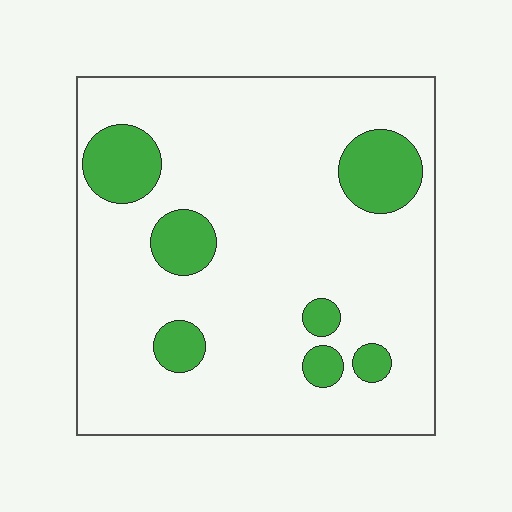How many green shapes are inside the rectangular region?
7.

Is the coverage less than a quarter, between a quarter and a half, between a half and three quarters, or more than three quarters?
Less than a quarter.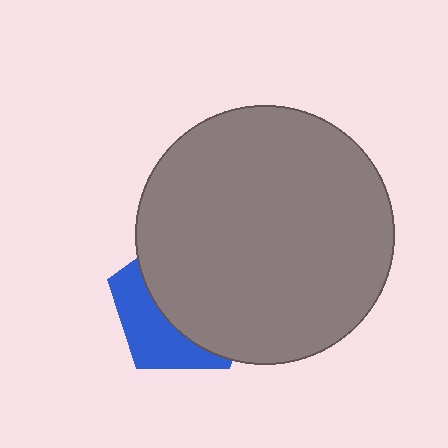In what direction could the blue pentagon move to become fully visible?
The blue pentagon could move left. That would shift it out from behind the gray circle entirely.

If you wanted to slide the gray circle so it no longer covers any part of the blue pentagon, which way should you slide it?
Slide it right — that is the most direct way to separate the two shapes.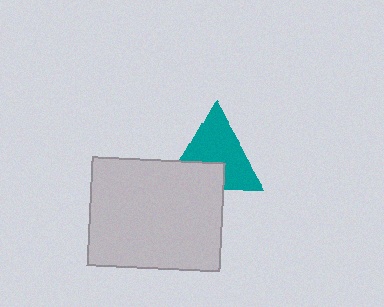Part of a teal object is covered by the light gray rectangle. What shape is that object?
It is a triangle.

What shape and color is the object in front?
The object in front is a light gray rectangle.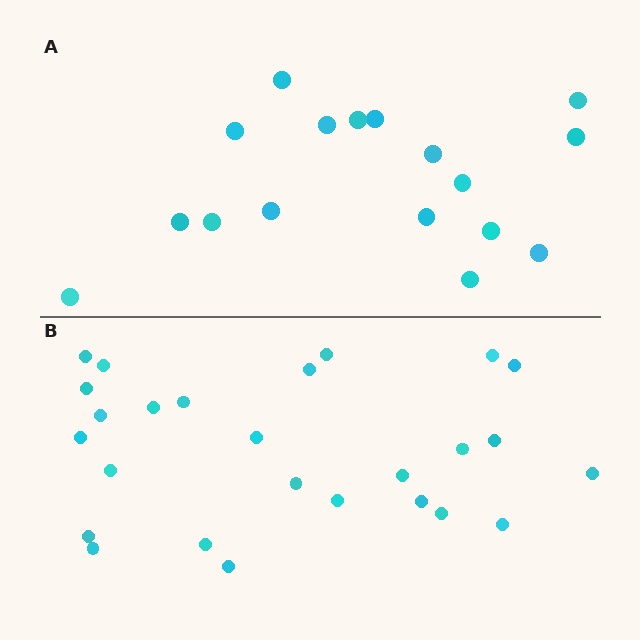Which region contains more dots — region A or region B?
Region B (the bottom region) has more dots.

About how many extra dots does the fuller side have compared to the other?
Region B has roughly 8 or so more dots than region A.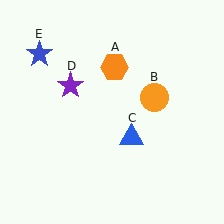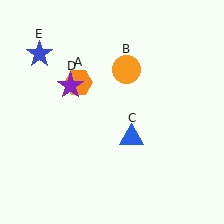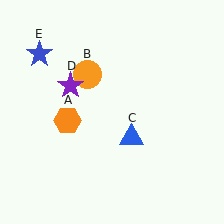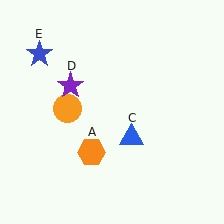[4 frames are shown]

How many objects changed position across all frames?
2 objects changed position: orange hexagon (object A), orange circle (object B).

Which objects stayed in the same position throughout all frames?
Blue triangle (object C) and purple star (object D) and blue star (object E) remained stationary.